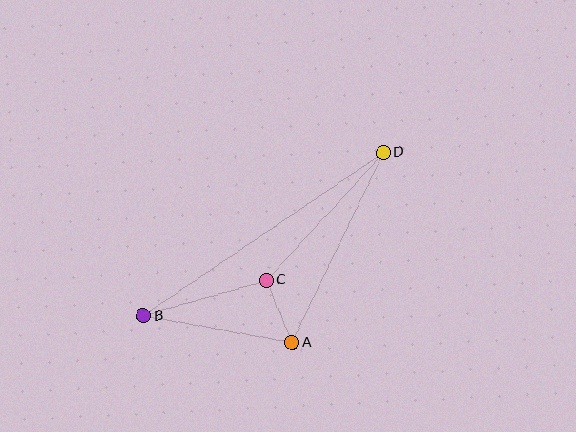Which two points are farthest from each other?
Points B and D are farthest from each other.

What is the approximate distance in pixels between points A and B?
The distance between A and B is approximately 151 pixels.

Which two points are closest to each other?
Points A and C are closest to each other.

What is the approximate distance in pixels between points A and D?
The distance between A and D is approximately 211 pixels.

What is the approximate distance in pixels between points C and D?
The distance between C and D is approximately 173 pixels.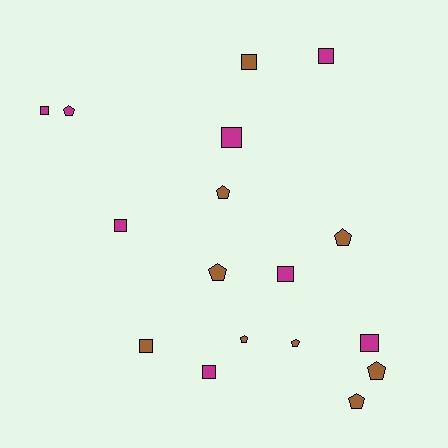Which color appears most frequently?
Brown, with 9 objects.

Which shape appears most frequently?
Square, with 9 objects.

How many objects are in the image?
There are 17 objects.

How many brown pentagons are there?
There are 7 brown pentagons.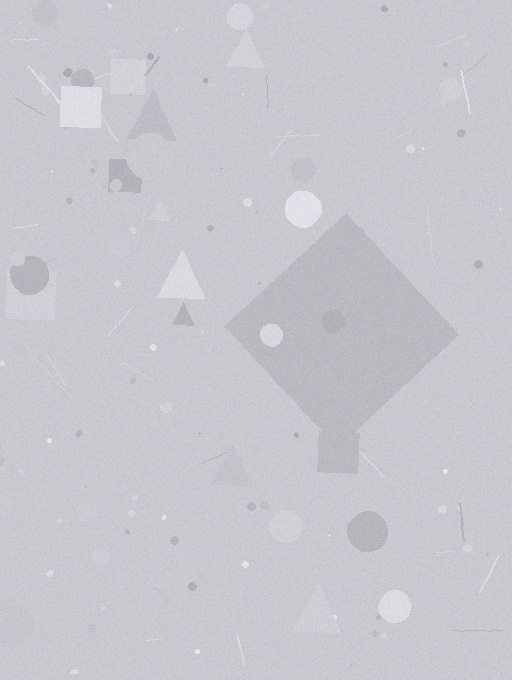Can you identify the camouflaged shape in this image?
The camouflaged shape is a diamond.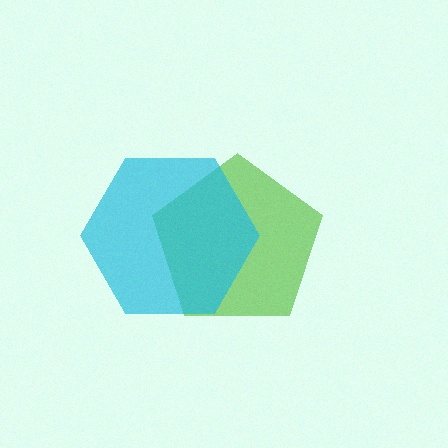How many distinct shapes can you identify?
There are 2 distinct shapes: a lime pentagon, a cyan hexagon.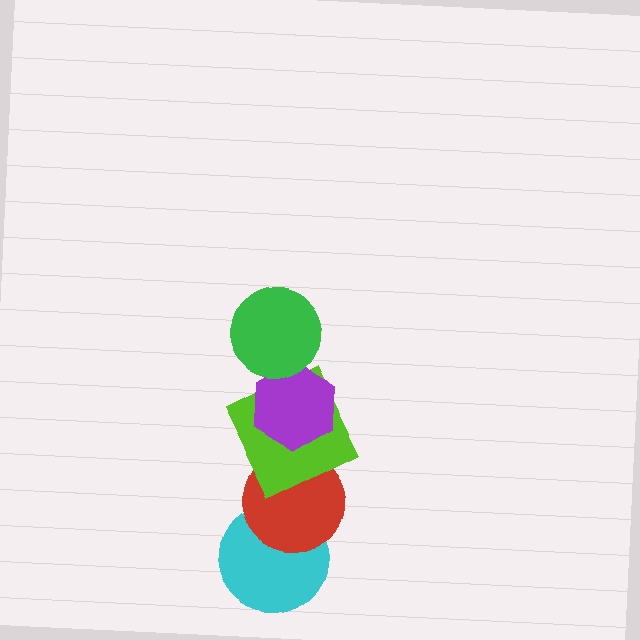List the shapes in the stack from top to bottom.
From top to bottom: the green circle, the purple hexagon, the lime square, the red circle, the cyan circle.